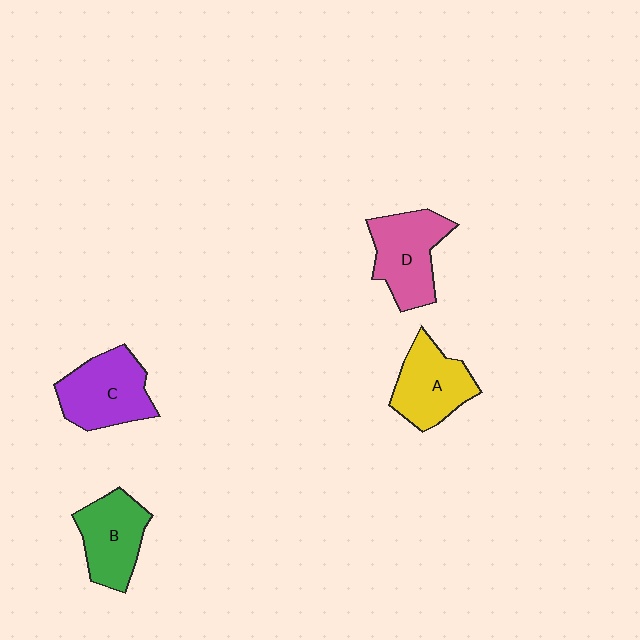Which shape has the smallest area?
Shape B (green).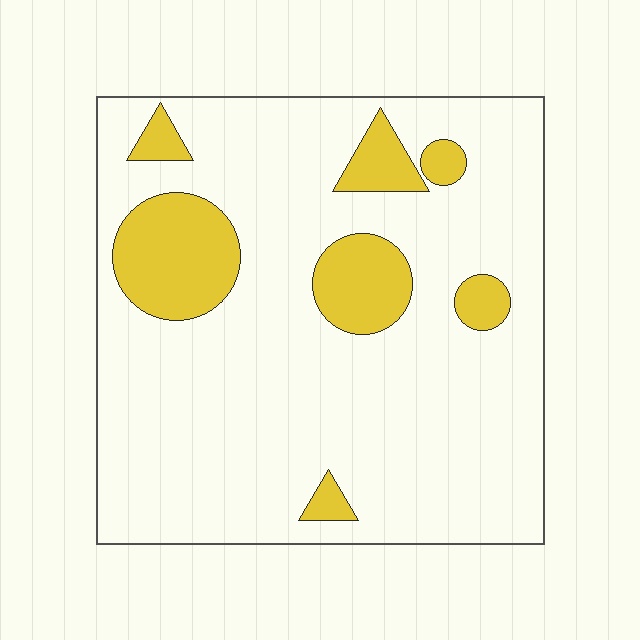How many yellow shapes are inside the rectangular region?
7.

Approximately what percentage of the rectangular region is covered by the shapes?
Approximately 15%.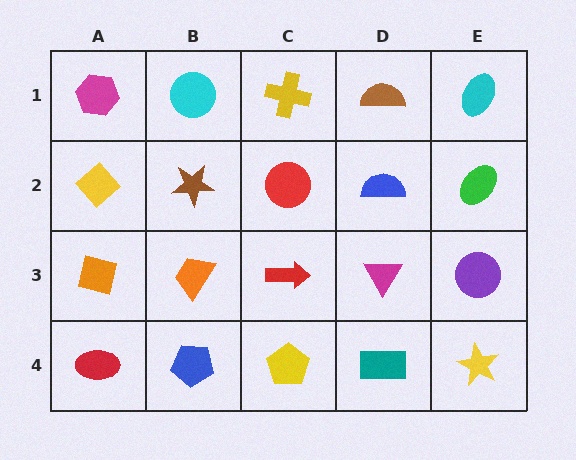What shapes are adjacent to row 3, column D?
A blue semicircle (row 2, column D), a teal rectangle (row 4, column D), a red arrow (row 3, column C), a purple circle (row 3, column E).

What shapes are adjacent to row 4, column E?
A purple circle (row 3, column E), a teal rectangle (row 4, column D).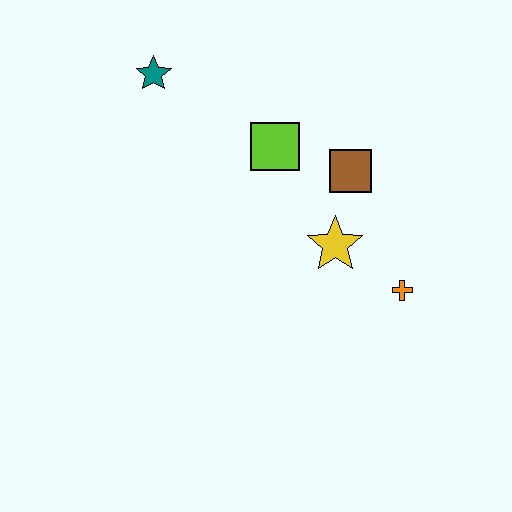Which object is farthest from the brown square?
The teal star is farthest from the brown square.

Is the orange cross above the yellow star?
No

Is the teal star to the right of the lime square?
No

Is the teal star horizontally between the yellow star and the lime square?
No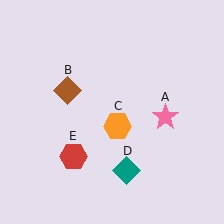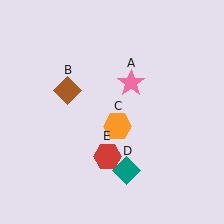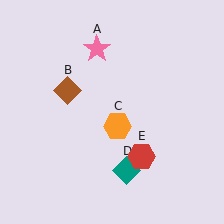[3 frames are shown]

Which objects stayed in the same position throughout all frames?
Brown diamond (object B) and orange hexagon (object C) and teal diamond (object D) remained stationary.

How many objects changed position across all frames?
2 objects changed position: pink star (object A), red hexagon (object E).